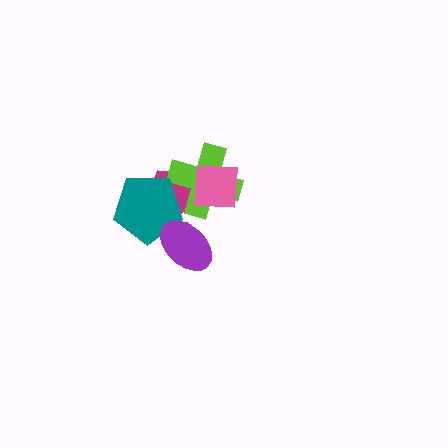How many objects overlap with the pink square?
2 objects overlap with the pink square.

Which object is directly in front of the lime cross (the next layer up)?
The teal pentagon is directly in front of the lime cross.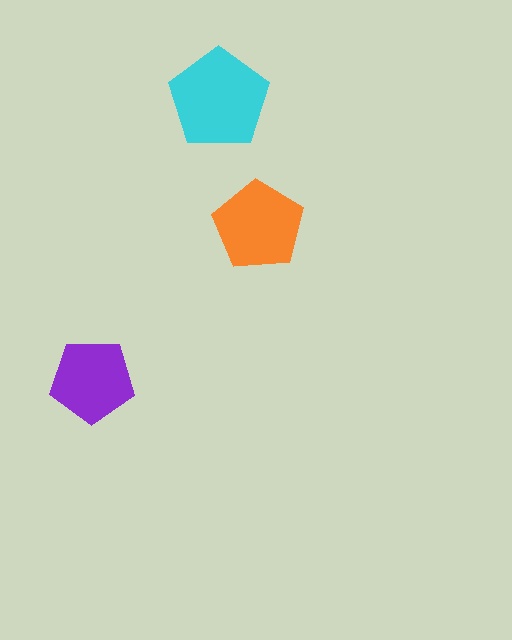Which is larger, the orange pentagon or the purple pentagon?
The orange one.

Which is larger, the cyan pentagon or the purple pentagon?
The cyan one.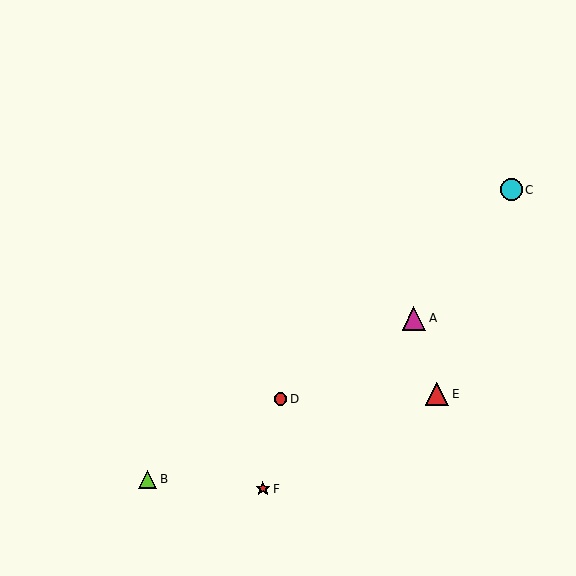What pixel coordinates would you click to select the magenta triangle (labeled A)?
Click at (414, 318) to select the magenta triangle A.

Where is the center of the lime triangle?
The center of the lime triangle is at (148, 479).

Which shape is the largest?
The magenta triangle (labeled A) is the largest.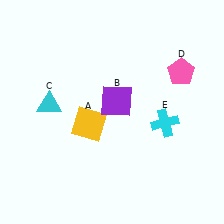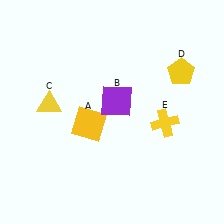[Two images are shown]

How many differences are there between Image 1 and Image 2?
There are 3 differences between the two images.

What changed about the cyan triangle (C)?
In Image 1, C is cyan. In Image 2, it changed to yellow.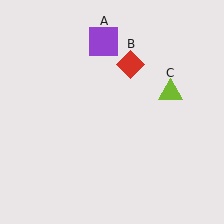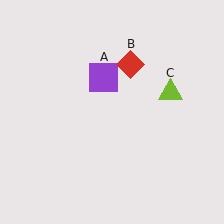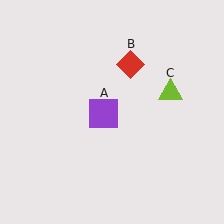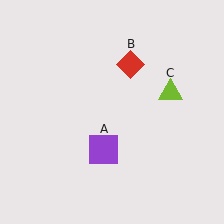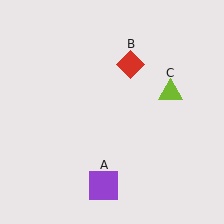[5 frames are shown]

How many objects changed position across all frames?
1 object changed position: purple square (object A).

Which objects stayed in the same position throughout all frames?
Red diamond (object B) and lime triangle (object C) remained stationary.